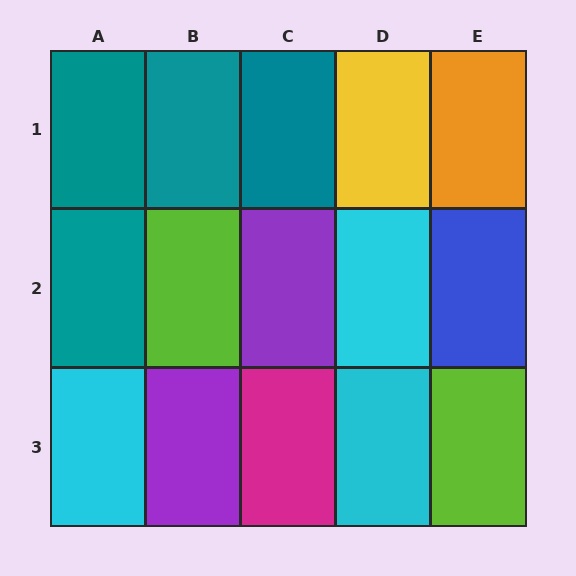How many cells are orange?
1 cell is orange.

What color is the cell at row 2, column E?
Blue.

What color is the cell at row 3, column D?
Cyan.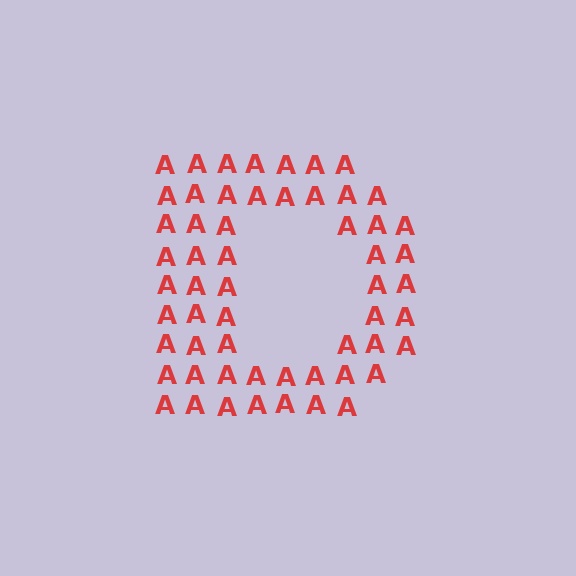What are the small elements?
The small elements are letter A's.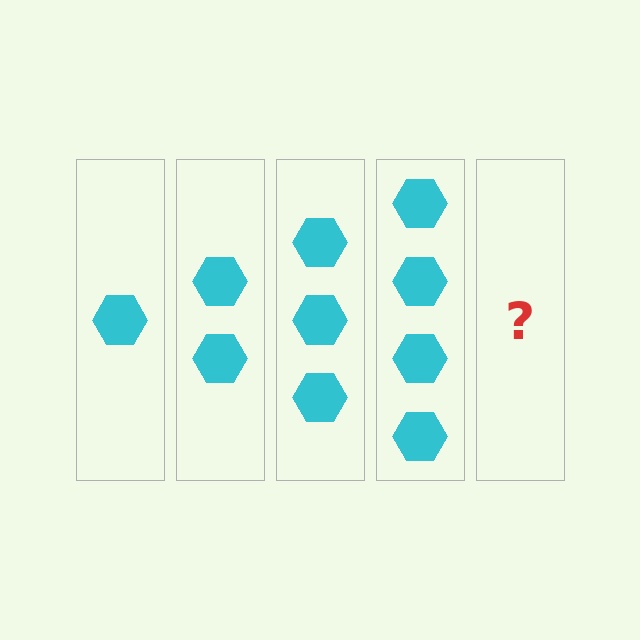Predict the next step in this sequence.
The next step is 5 hexagons.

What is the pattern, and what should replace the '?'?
The pattern is that each step adds one more hexagon. The '?' should be 5 hexagons.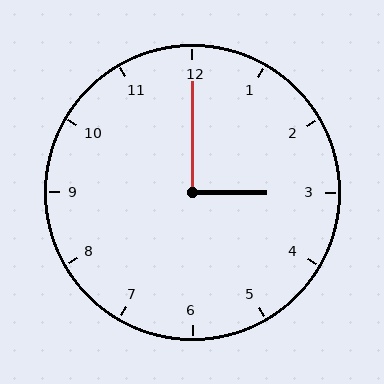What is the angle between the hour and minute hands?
Approximately 90 degrees.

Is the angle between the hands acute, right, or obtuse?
It is right.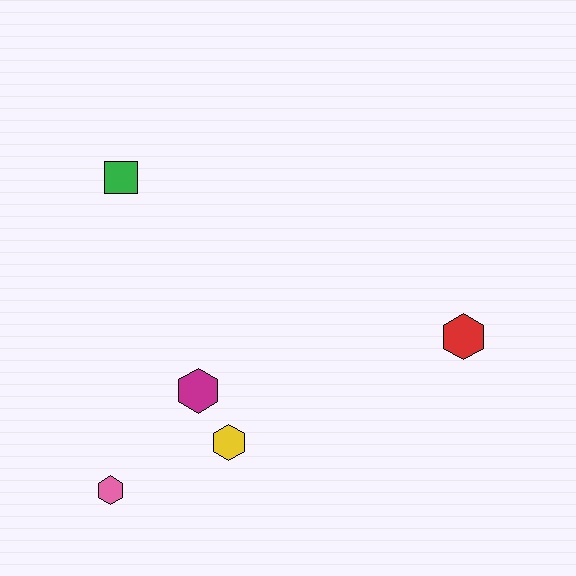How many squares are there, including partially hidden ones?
There is 1 square.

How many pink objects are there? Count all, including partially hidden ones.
There is 1 pink object.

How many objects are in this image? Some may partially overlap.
There are 5 objects.